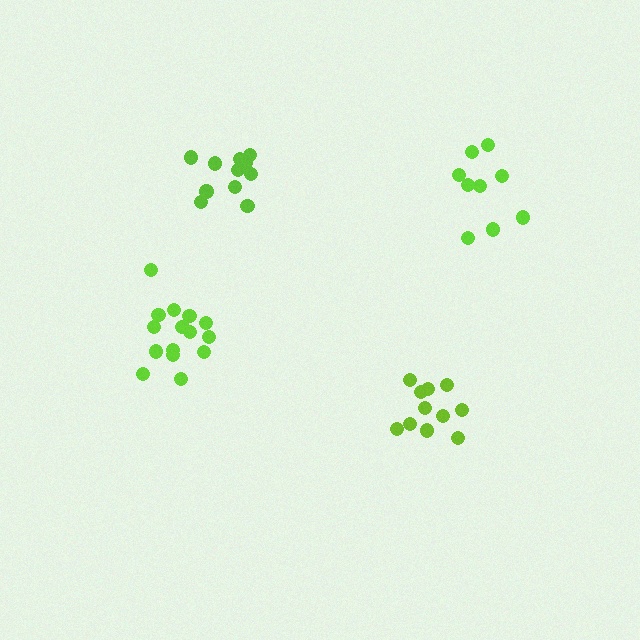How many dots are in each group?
Group 1: 15 dots, Group 2: 11 dots, Group 3: 11 dots, Group 4: 9 dots (46 total).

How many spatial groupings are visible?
There are 4 spatial groupings.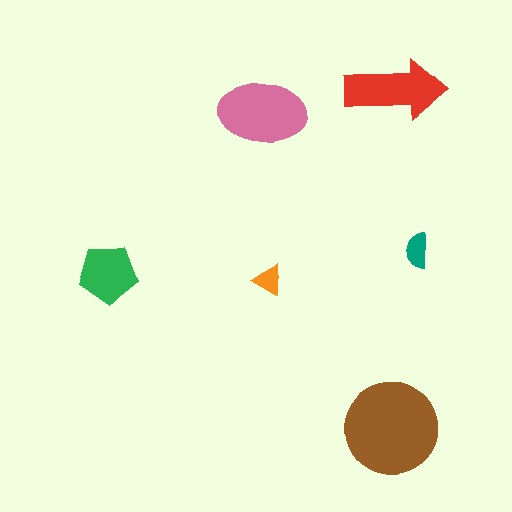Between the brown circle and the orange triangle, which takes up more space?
The brown circle.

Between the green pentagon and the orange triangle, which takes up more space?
The green pentagon.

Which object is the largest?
The brown circle.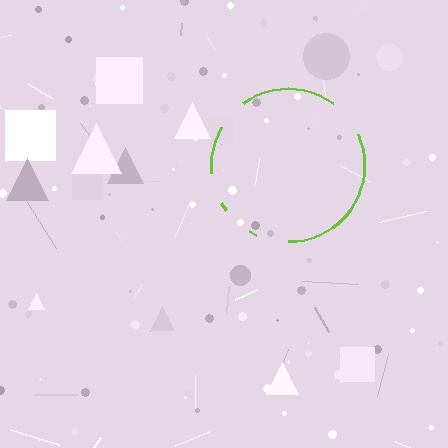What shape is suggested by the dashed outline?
The dashed outline suggests a circle.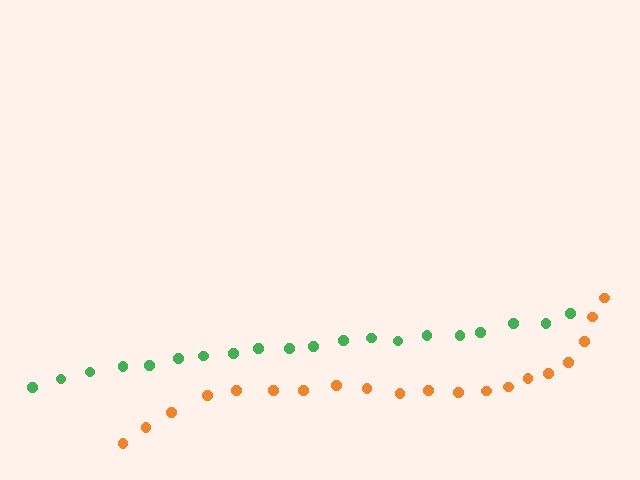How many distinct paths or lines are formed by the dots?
There are 2 distinct paths.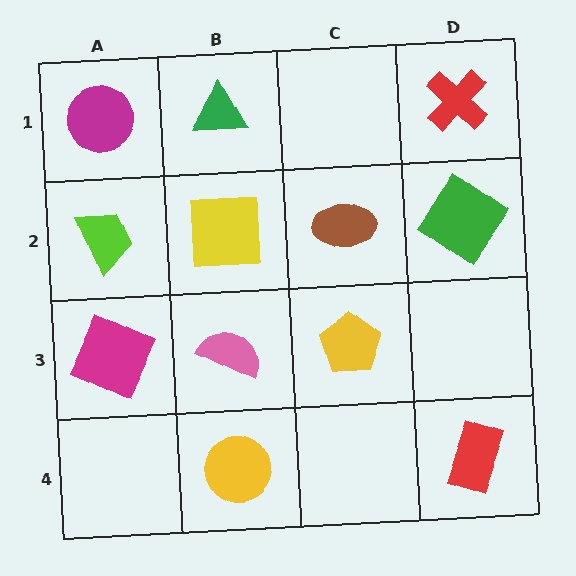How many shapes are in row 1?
3 shapes.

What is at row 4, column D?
A red rectangle.